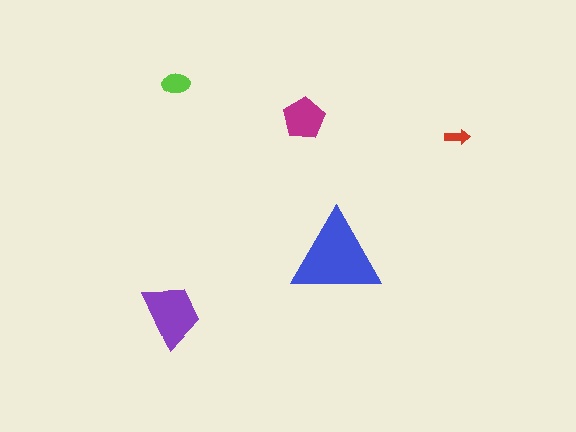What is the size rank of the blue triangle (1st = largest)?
1st.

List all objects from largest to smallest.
The blue triangle, the purple trapezoid, the magenta pentagon, the lime ellipse, the red arrow.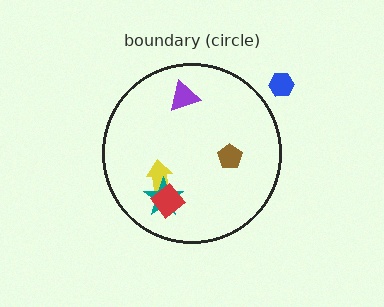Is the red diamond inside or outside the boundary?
Inside.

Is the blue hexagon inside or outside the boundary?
Outside.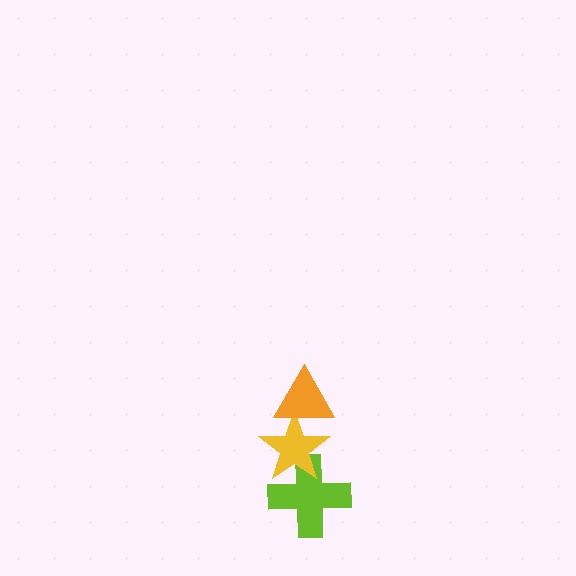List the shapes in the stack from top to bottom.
From top to bottom: the orange triangle, the yellow star, the lime cross.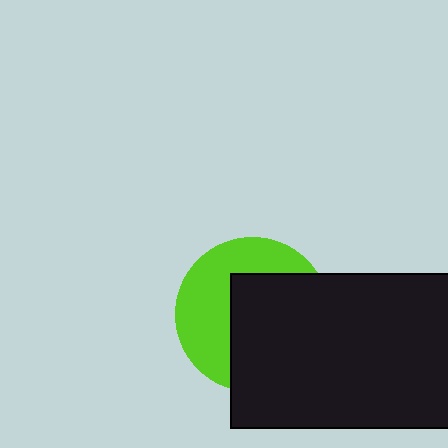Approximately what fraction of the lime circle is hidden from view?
Roughly 55% of the lime circle is hidden behind the black rectangle.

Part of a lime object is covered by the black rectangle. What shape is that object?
It is a circle.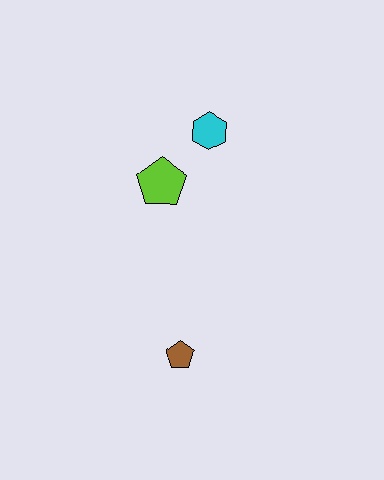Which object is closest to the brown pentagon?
The lime pentagon is closest to the brown pentagon.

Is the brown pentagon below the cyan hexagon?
Yes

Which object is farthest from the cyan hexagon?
The brown pentagon is farthest from the cyan hexagon.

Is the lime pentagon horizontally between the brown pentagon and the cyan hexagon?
No